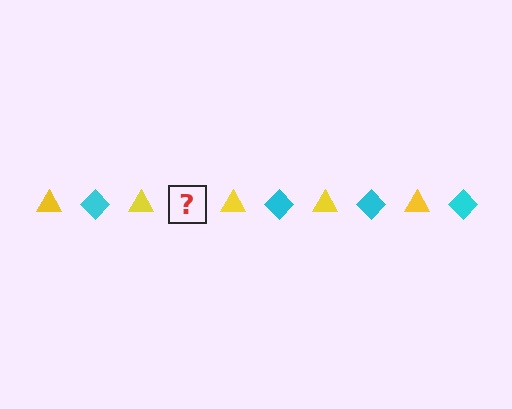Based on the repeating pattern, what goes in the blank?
The blank should be a cyan diamond.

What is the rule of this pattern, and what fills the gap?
The rule is that the pattern alternates between yellow triangle and cyan diamond. The gap should be filled with a cyan diamond.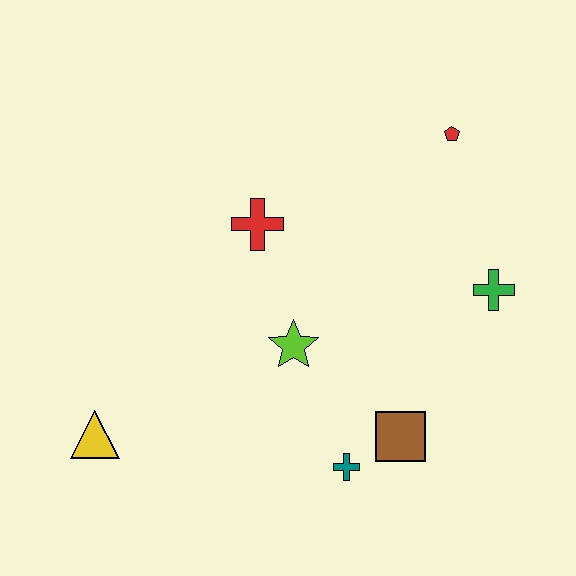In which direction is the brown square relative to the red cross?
The brown square is below the red cross.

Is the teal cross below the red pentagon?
Yes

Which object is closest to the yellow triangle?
The lime star is closest to the yellow triangle.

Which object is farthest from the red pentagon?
The yellow triangle is farthest from the red pentagon.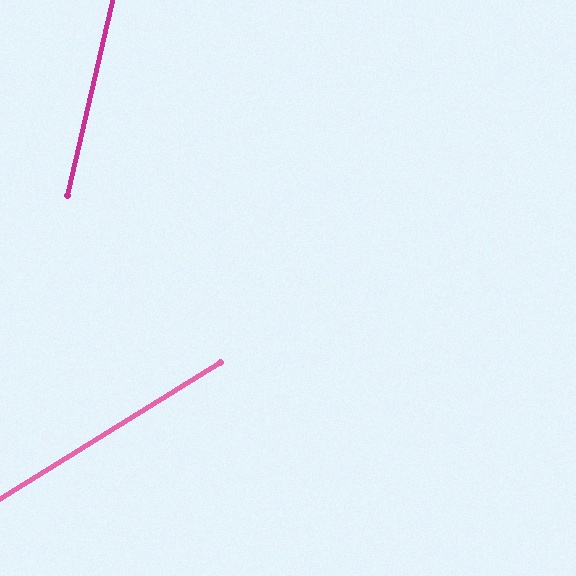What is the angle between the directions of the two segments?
Approximately 45 degrees.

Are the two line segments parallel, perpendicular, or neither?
Neither parallel nor perpendicular — they differ by about 45°.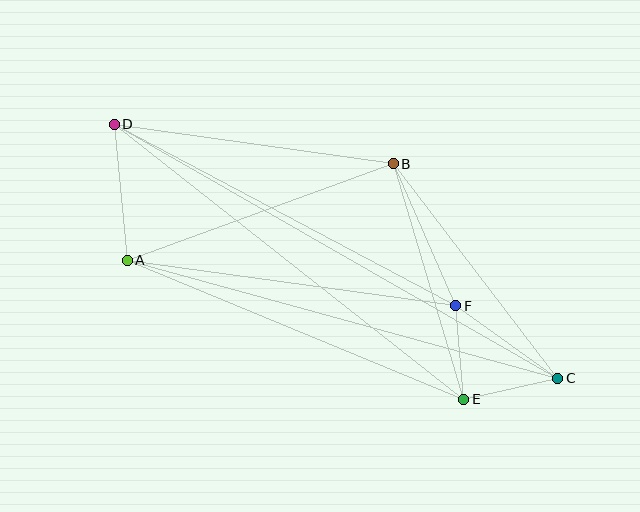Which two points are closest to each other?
Points E and F are closest to each other.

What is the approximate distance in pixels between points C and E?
The distance between C and E is approximately 96 pixels.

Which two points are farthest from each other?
Points C and D are farthest from each other.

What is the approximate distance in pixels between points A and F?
The distance between A and F is approximately 332 pixels.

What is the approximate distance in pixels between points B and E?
The distance between B and E is approximately 246 pixels.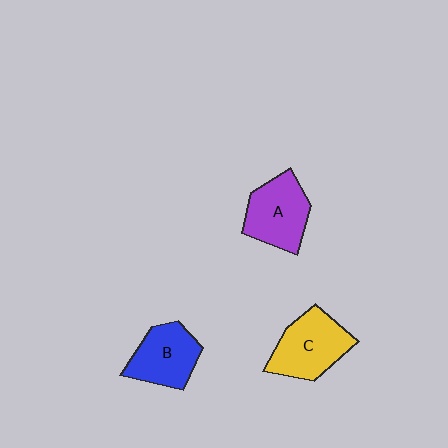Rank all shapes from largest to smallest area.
From largest to smallest: C (yellow), A (purple), B (blue).